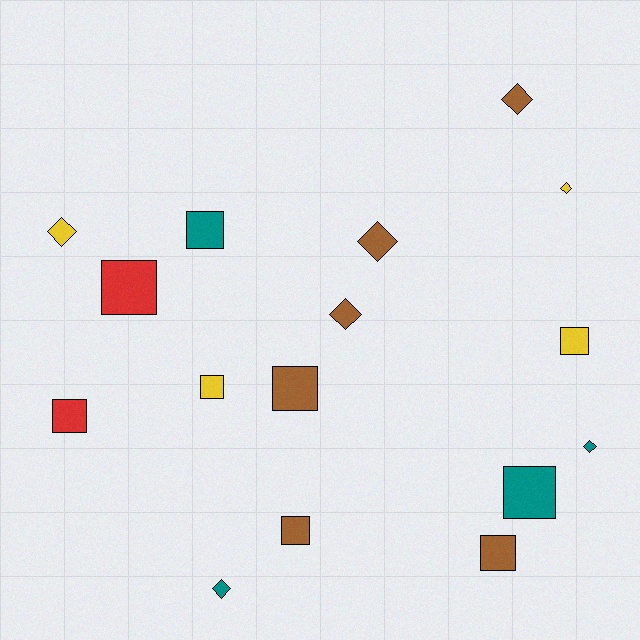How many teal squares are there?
There are 2 teal squares.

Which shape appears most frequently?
Square, with 9 objects.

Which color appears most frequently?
Brown, with 6 objects.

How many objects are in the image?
There are 16 objects.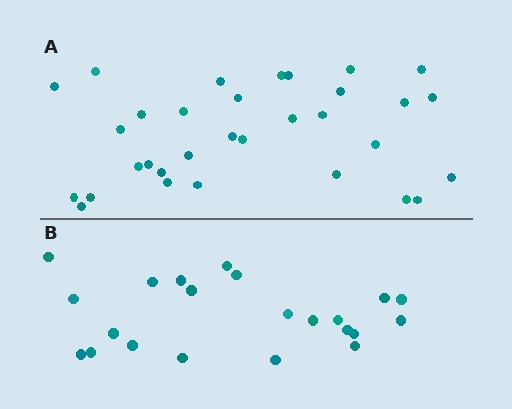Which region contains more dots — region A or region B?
Region A (the top region) has more dots.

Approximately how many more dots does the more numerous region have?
Region A has roughly 10 or so more dots than region B.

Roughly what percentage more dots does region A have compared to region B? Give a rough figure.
About 45% more.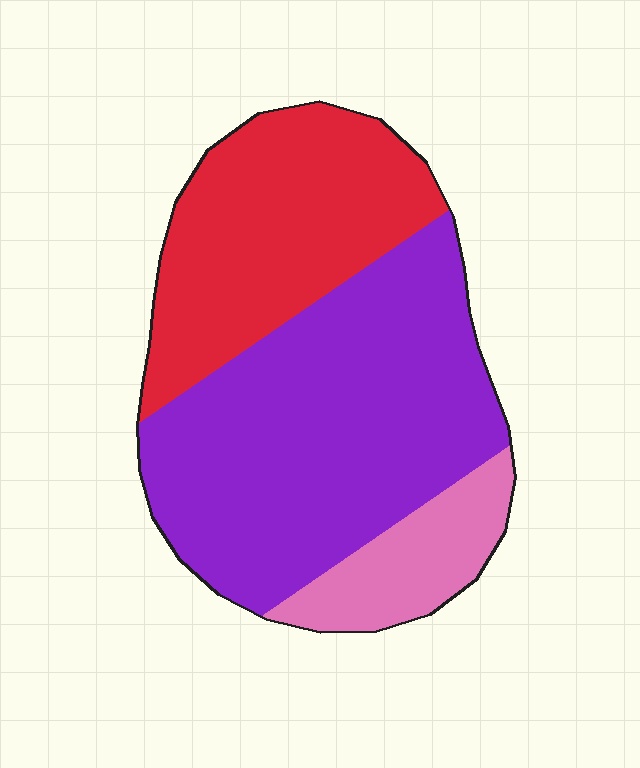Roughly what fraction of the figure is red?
Red covers about 35% of the figure.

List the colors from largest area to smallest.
From largest to smallest: purple, red, pink.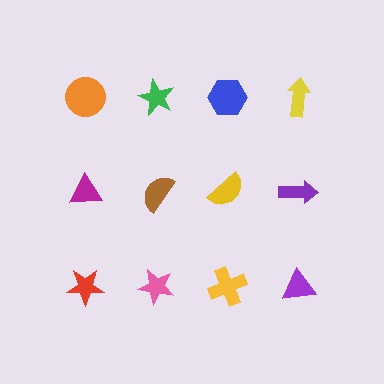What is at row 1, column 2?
A green star.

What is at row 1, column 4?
A yellow arrow.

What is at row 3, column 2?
A pink star.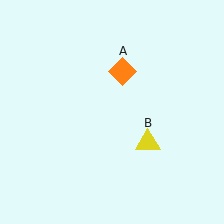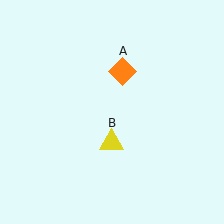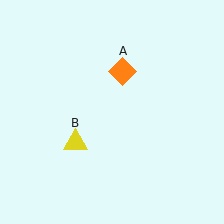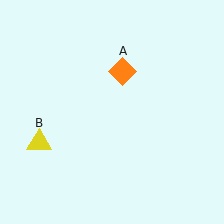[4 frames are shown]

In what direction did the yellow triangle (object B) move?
The yellow triangle (object B) moved left.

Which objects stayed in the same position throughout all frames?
Orange diamond (object A) remained stationary.